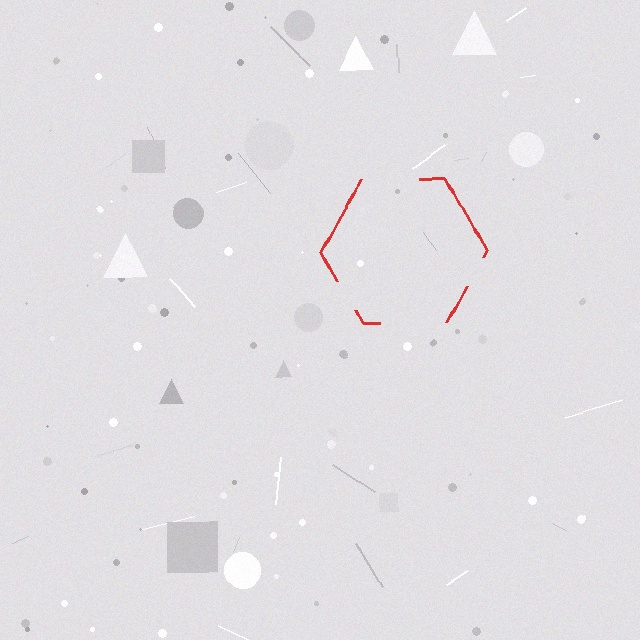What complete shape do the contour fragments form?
The contour fragments form a hexagon.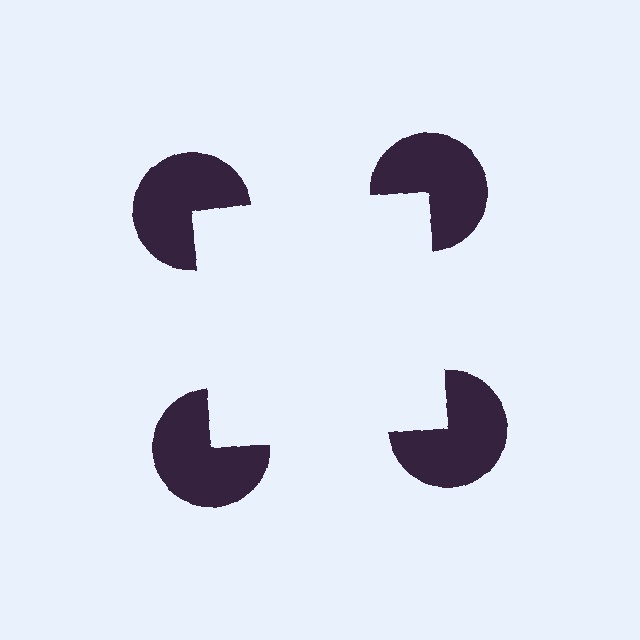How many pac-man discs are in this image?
There are 4 — one at each vertex of the illusory square.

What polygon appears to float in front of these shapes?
An illusory square — its edges are inferred from the aligned wedge cuts in the pac-man discs, not physically drawn.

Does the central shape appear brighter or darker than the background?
It typically appears slightly brighter than the background, even though no actual brightness change is drawn.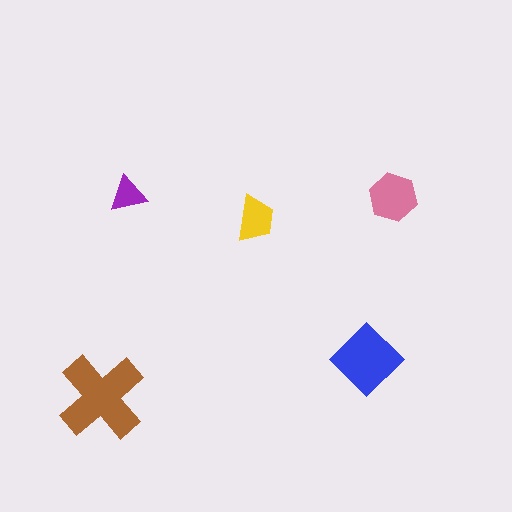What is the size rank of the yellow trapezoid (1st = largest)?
4th.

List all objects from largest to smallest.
The brown cross, the blue diamond, the pink hexagon, the yellow trapezoid, the purple triangle.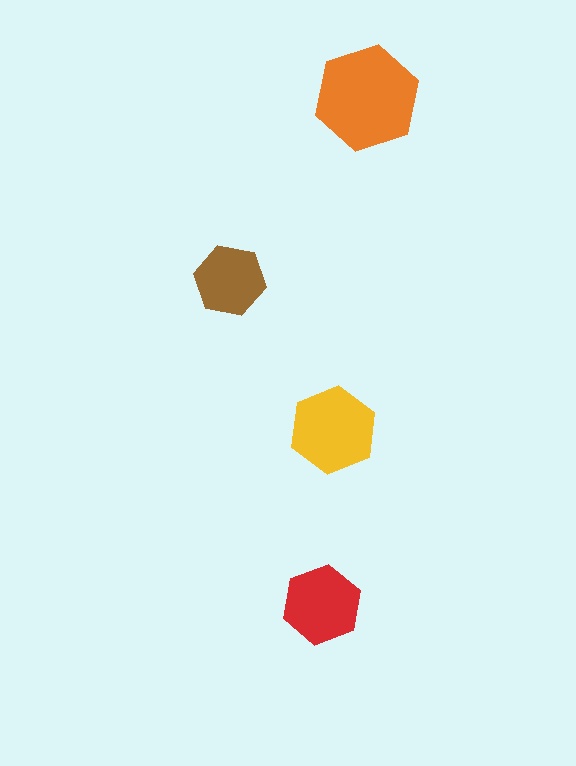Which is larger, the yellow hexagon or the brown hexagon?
The yellow one.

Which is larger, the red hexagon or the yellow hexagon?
The yellow one.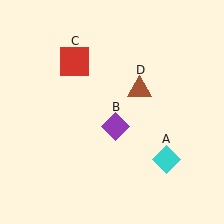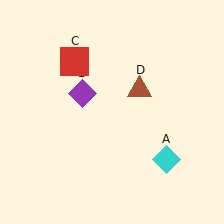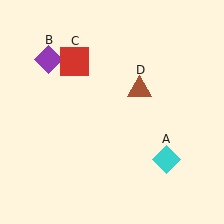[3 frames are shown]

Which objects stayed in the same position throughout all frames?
Cyan diamond (object A) and red square (object C) and brown triangle (object D) remained stationary.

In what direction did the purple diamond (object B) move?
The purple diamond (object B) moved up and to the left.